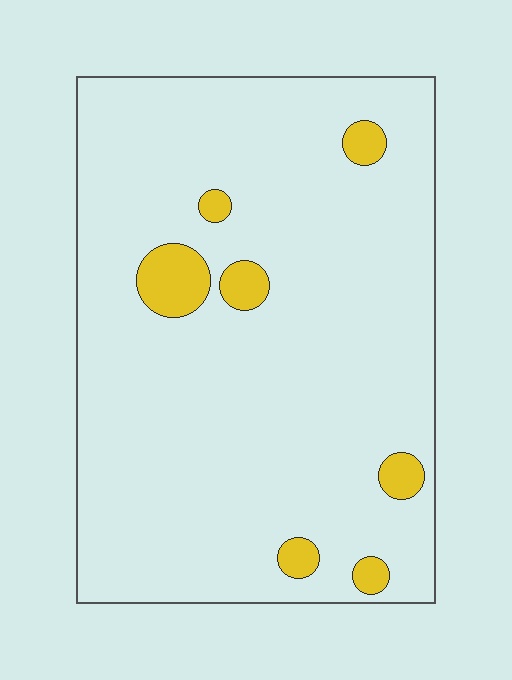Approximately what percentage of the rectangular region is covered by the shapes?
Approximately 5%.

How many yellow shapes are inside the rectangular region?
7.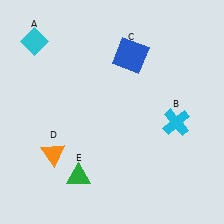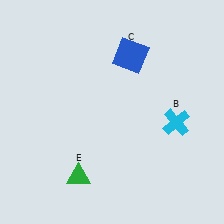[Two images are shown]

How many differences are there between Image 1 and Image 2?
There are 2 differences between the two images.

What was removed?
The cyan diamond (A), the orange triangle (D) were removed in Image 2.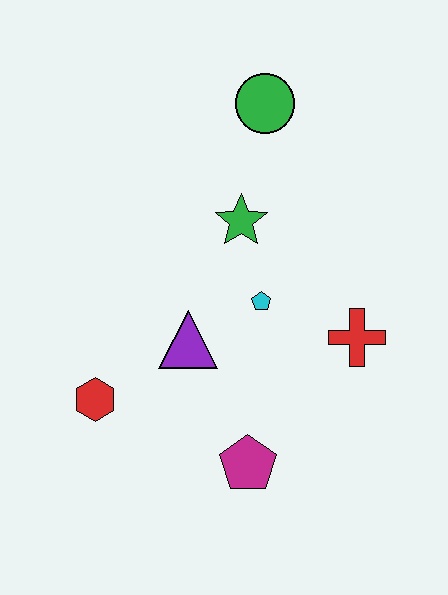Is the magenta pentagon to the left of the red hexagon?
No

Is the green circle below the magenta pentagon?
No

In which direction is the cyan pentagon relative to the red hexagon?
The cyan pentagon is to the right of the red hexagon.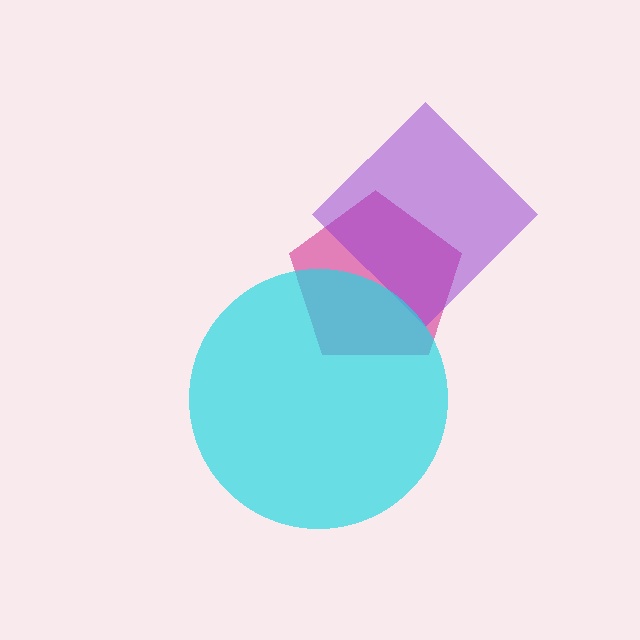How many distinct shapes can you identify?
There are 3 distinct shapes: a magenta pentagon, a purple diamond, a cyan circle.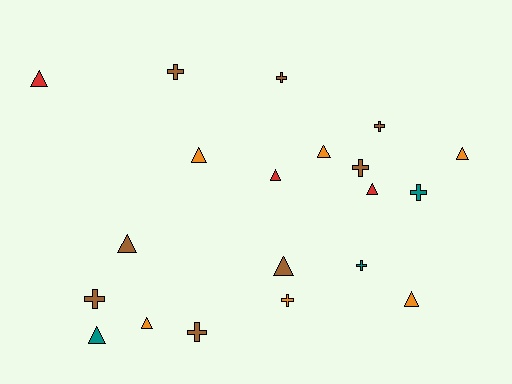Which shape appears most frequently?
Triangle, with 11 objects.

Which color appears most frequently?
Brown, with 8 objects.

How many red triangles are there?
There are 3 red triangles.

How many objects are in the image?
There are 20 objects.